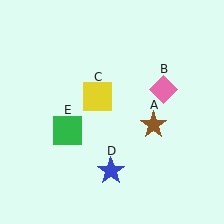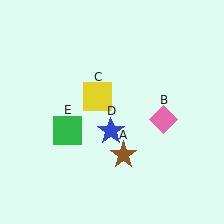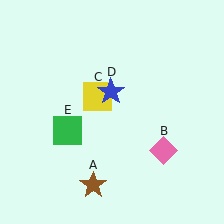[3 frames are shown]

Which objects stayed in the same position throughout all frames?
Yellow square (object C) and green square (object E) remained stationary.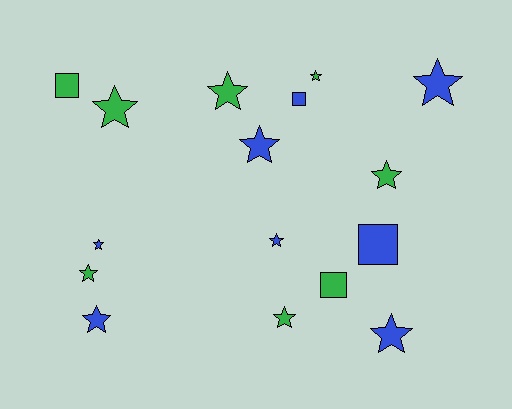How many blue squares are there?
There are 2 blue squares.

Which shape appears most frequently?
Star, with 12 objects.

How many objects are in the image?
There are 16 objects.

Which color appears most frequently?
Green, with 8 objects.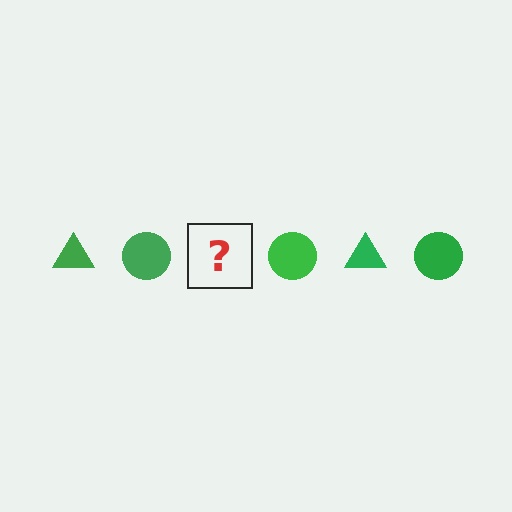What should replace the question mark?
The question mark should be replaced with a green triangle.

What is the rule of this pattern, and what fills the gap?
The rule is that the pattern cycles through triangle, circle shapes in green. The gap should be filled with a green triangle.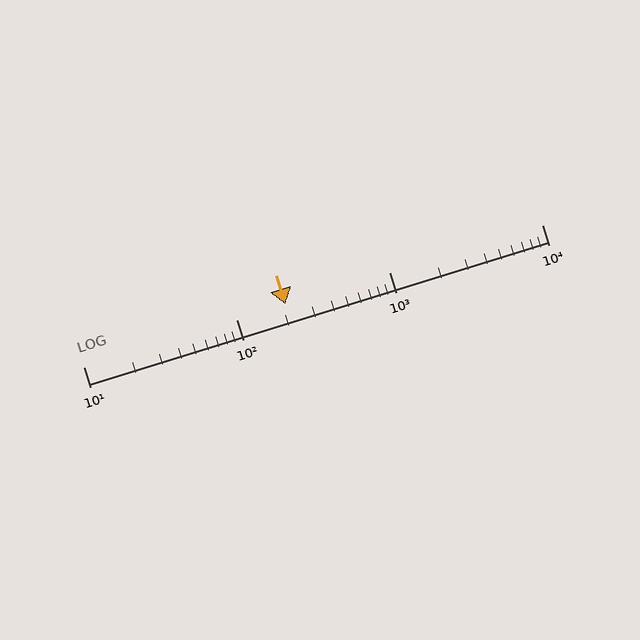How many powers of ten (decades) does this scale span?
The scale spans 3 decades, from 10 to 10000.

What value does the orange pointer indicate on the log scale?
The pointer indicates approximately 210.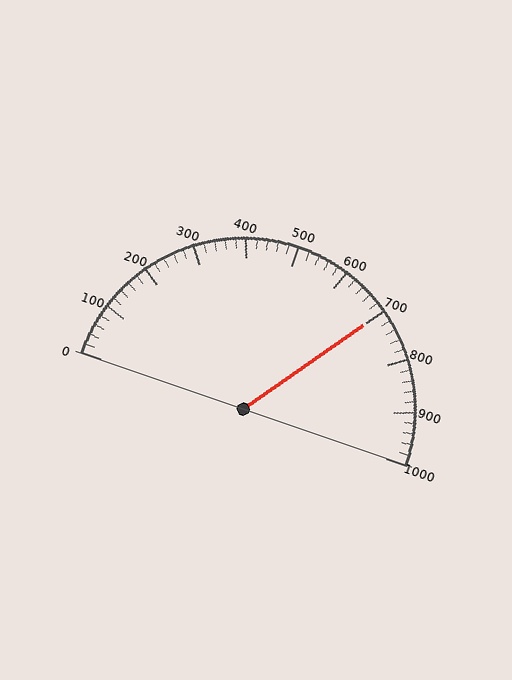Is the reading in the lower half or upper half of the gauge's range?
The reading is in the upper half of the range (0 to 1000).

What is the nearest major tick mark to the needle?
The nearest major tick mark is 700.